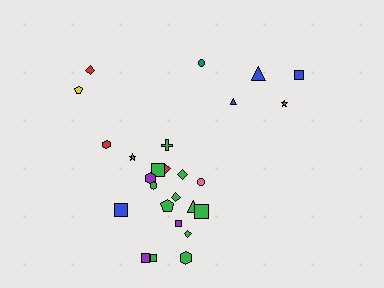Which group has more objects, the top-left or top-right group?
The top-right group.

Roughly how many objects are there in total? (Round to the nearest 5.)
Roughly 25 objects in total.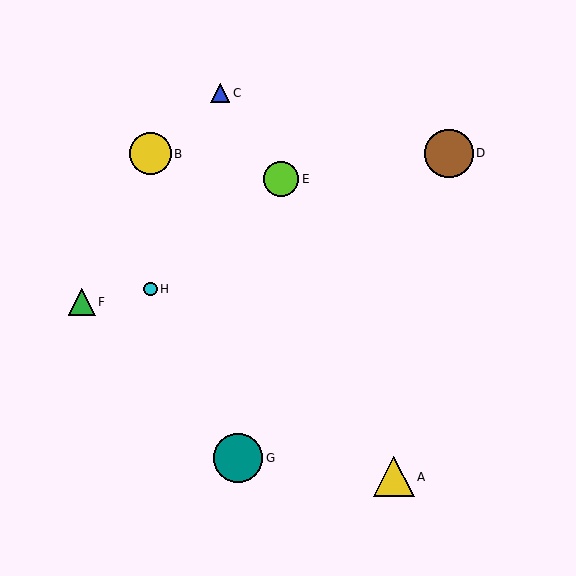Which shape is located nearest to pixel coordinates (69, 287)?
The green triangle (labeled F) at (82, 302) is nearest to that location.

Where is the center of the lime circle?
The center of the lime circle is at (281, 179).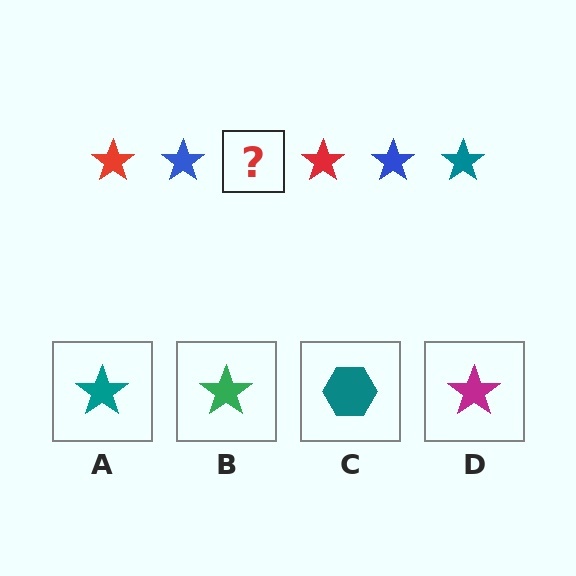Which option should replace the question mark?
Option A.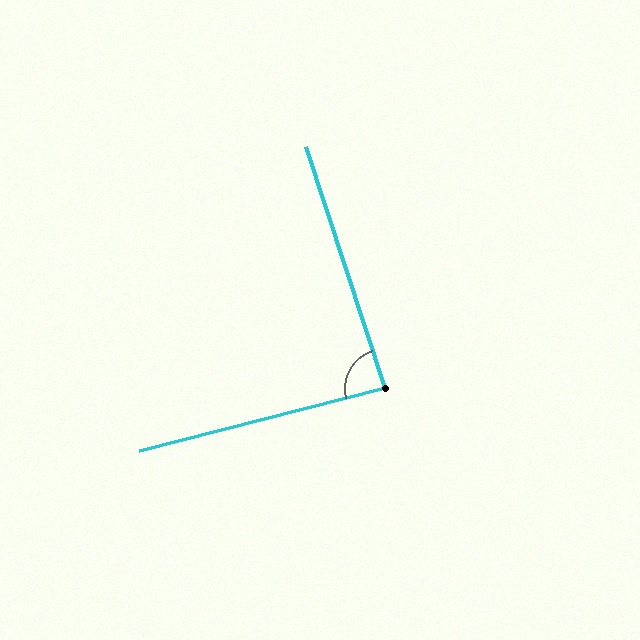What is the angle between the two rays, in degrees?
Approximately 86 degrees.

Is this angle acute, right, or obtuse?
It is approximately a right angle.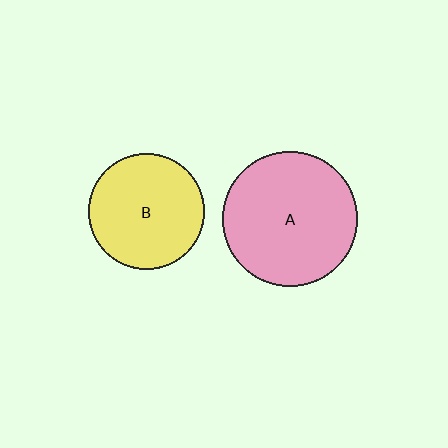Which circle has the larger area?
Circle A (pink).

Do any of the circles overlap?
No, none of the circles overlap.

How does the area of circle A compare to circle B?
Approximately 1.3 times.